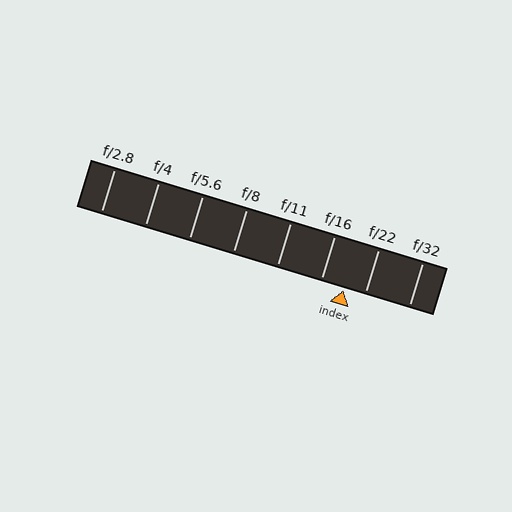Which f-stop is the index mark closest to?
The index mark is closest to f/22.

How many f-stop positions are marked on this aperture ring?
There are 8 f-stop positions marked.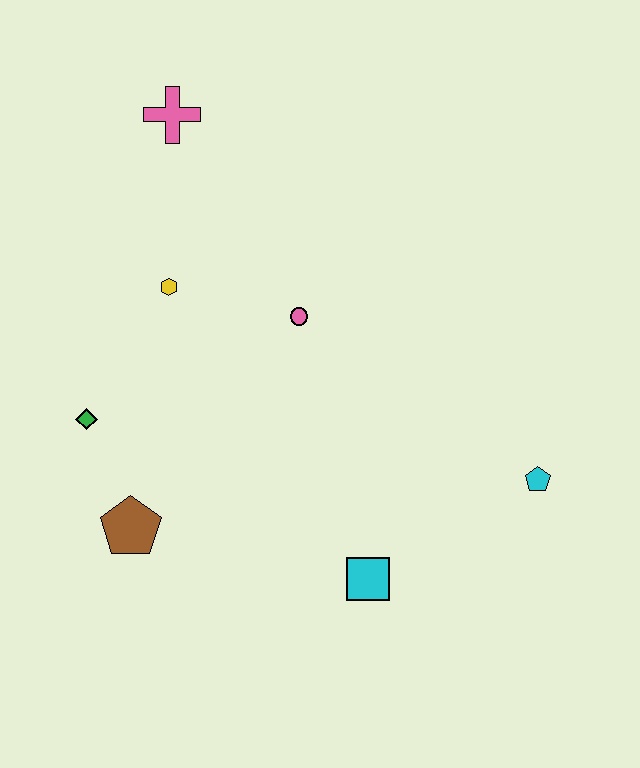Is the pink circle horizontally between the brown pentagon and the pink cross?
No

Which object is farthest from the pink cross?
The cyan pentagon is farthest from the pink cross.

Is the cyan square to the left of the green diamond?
No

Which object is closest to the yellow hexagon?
The pink circle is closest to the yellow hexagon.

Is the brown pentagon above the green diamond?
No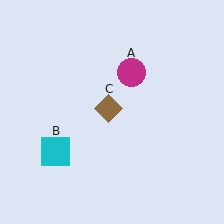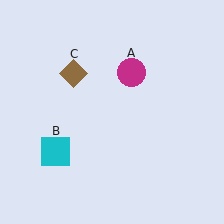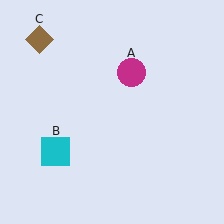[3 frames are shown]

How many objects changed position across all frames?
1 object changed position: brown diamond (object C).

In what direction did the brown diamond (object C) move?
The brown diamond (object C) moved up and to the left.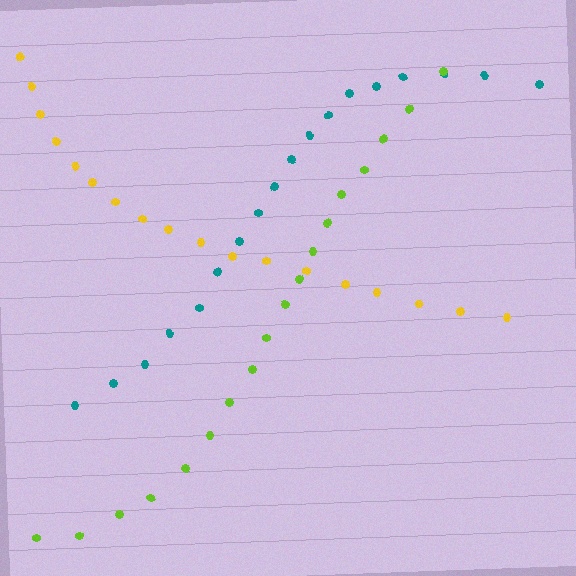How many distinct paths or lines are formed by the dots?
There are 3 distinct paths.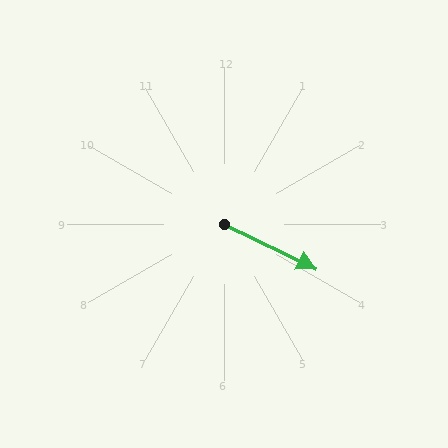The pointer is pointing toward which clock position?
Roughly 4 o'clock.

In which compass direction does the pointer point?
Southeast.